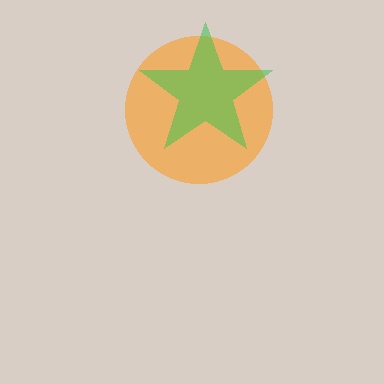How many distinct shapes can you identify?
There are 2 distinct shapes: an orange circle, a green star.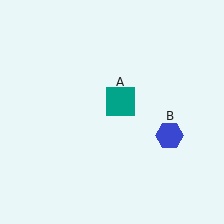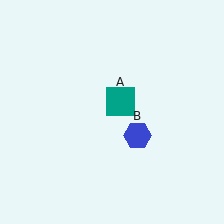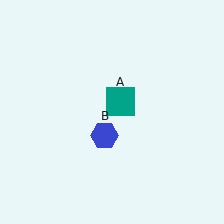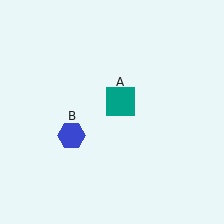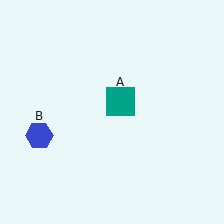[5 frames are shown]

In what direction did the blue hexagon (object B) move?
The blue hexagon (object B) moved left.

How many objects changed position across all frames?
1 object changed position: blue hexagon (object B).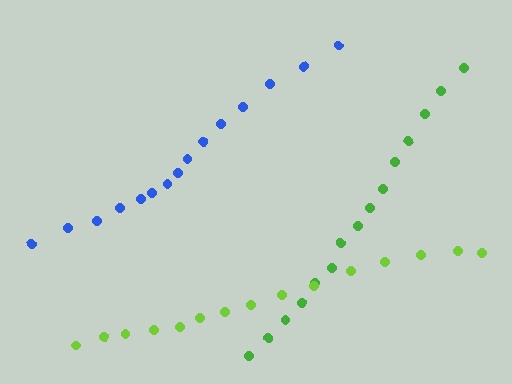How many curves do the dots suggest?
There are 3 distinct paths.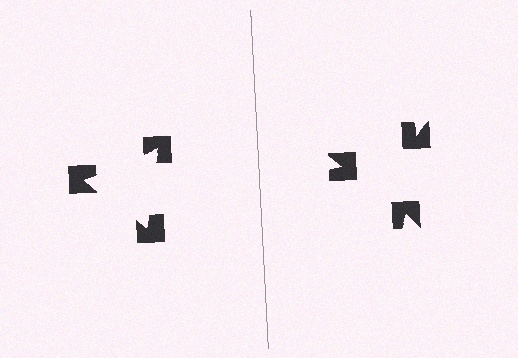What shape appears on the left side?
An illusory triangle.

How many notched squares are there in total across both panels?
6 — 3 on each side.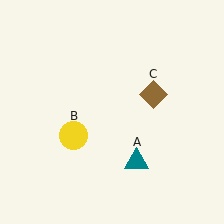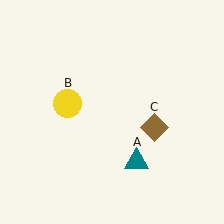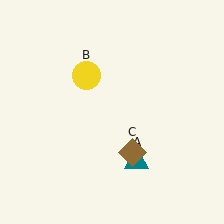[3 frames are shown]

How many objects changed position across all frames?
2 objects changed position: yellow circle (object B), brown diamond (object C).